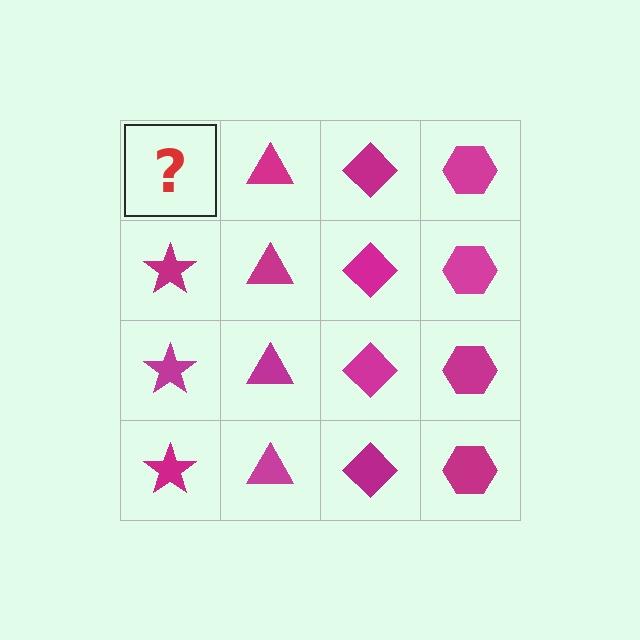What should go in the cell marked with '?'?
The missing cell should contain a magenta star.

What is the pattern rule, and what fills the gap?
The rule is that each column has a consistent shape. The gap should be filled with a magenta star.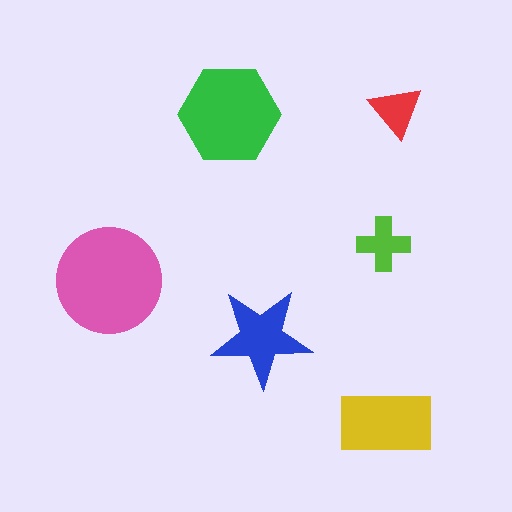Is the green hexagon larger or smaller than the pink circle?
Smaller.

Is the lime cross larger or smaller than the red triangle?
Larger.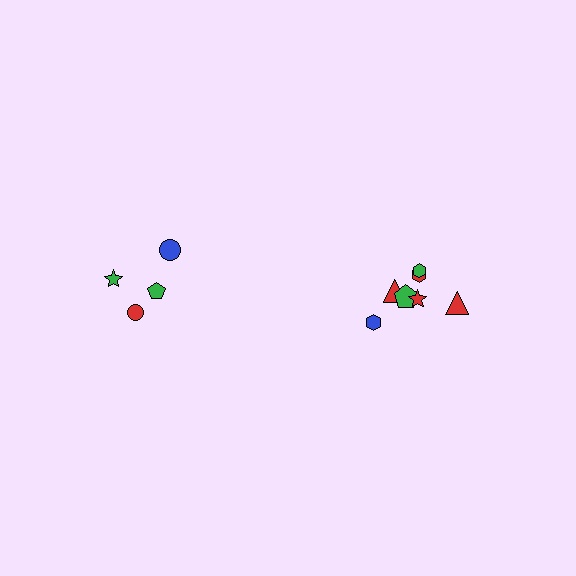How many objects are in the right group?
There are 7 objects.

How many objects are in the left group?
There are 4 objects.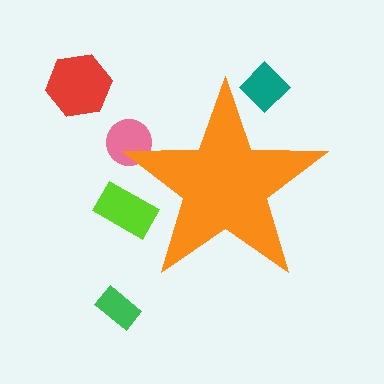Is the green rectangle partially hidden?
No, the green rectangle is fully visible.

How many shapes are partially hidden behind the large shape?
3 shapes are partially hidden.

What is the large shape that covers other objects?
An orange star.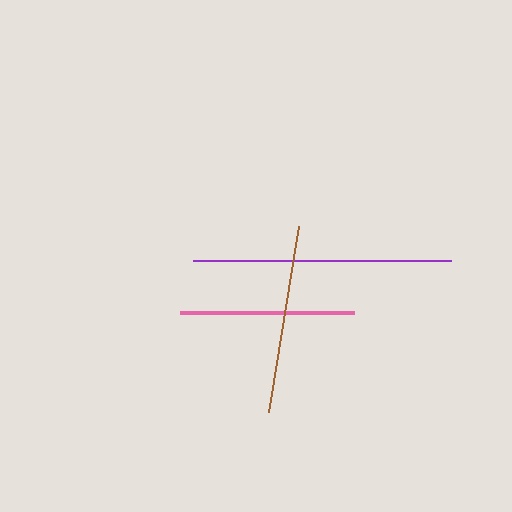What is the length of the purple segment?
The purple segment is approximately 258 pixels long.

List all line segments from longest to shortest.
From longest to shortest: purple, brown, pink.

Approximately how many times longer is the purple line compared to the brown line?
The purple line is approximately 1.4 times the length of the brown line.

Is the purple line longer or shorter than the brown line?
The purple line is longer than the brown line.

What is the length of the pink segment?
The pink segment is approximately 174 pixels long.